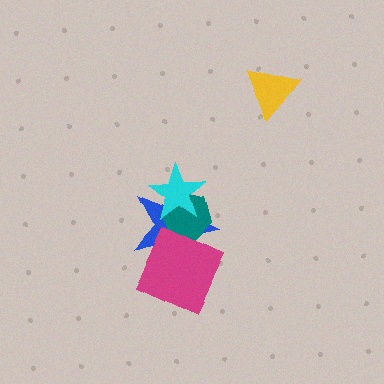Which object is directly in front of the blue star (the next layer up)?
The teal hexagon is directly in front of the blue star.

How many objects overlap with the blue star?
3 objects overlap with the blue star.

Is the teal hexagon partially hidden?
Yes, it is partially covered by another shape.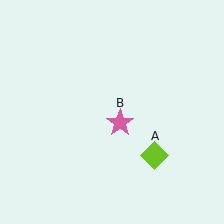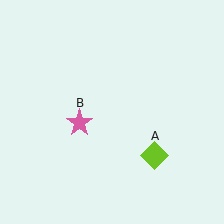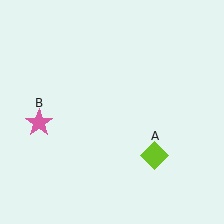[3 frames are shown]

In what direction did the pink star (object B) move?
The pink star (object B) moved left.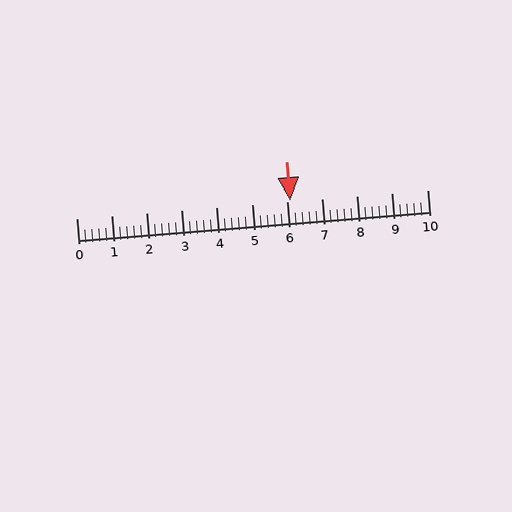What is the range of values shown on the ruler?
The ruler shows values from 0 to 10.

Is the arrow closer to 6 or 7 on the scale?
The arrow is closer to 6.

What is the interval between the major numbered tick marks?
The major tick marks are spaced 1 units apart.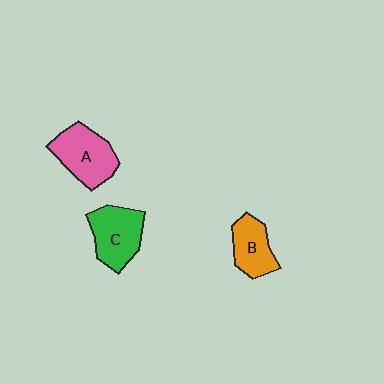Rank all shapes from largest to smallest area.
From largest to smallest: A (pink), C (green), B (orange).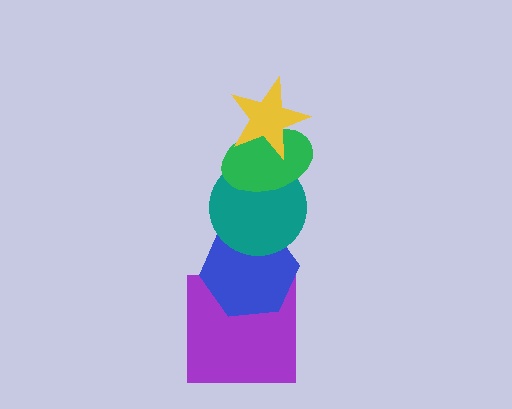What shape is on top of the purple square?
The blue hexagon is on top of the purple square.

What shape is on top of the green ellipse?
The yellow star is on top of the green ellipse.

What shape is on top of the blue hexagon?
The teal circle is on top of the blue hexagon.